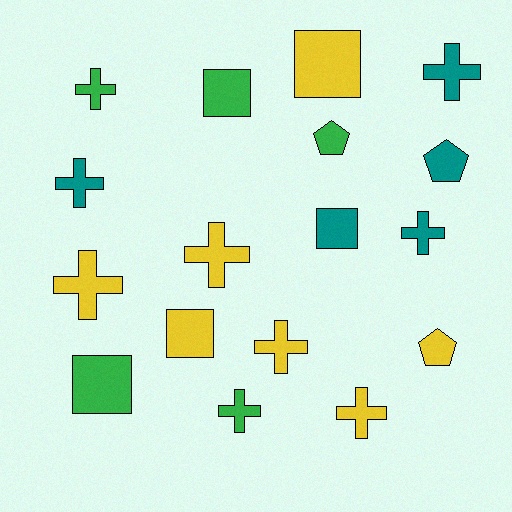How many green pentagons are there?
There is 1 green pentagon.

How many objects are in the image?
There are 17 objects.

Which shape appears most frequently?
Cross, with 9 objects.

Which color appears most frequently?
Yellow, with 7 objects.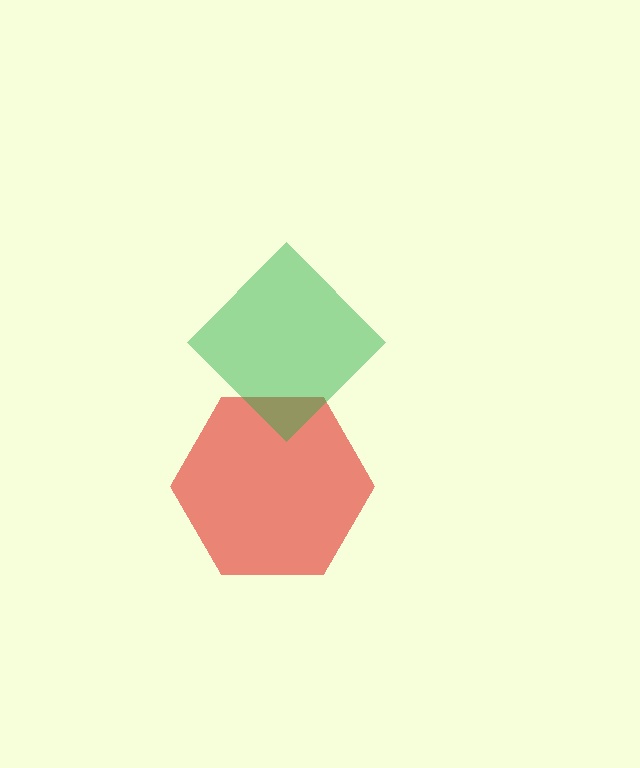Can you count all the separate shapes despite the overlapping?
Yes, there are 2 separate shapes.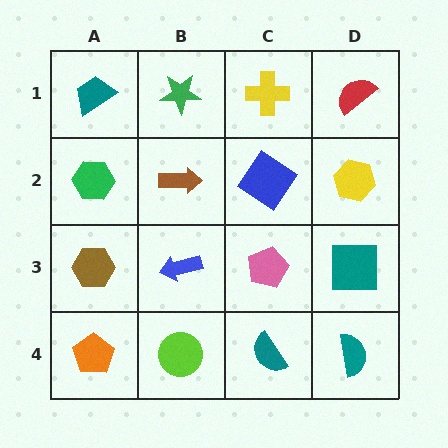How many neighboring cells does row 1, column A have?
2.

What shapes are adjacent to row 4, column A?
A brown hexagon (row 3, column A), a lime circle (row 4, column B).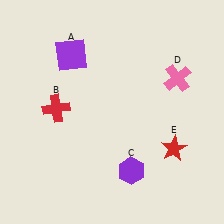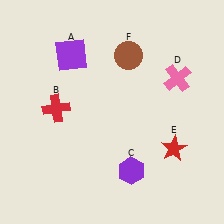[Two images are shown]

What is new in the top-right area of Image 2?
A brown circle (F) was added in the top-right area of Image 2.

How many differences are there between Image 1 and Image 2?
There is 1 difference between the two images.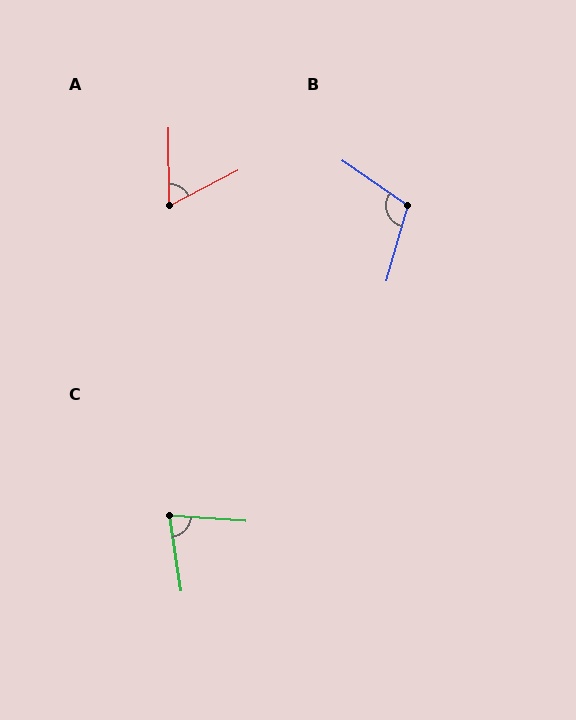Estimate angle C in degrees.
Approximately 77 degrees.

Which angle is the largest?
B, at approximately 109 degrees.